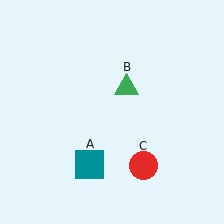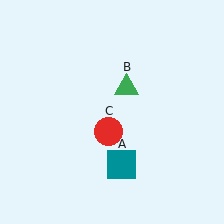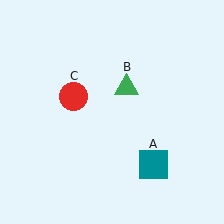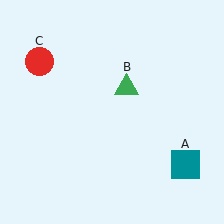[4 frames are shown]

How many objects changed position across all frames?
2 objects changed position: teal square (object A), red circle (object C).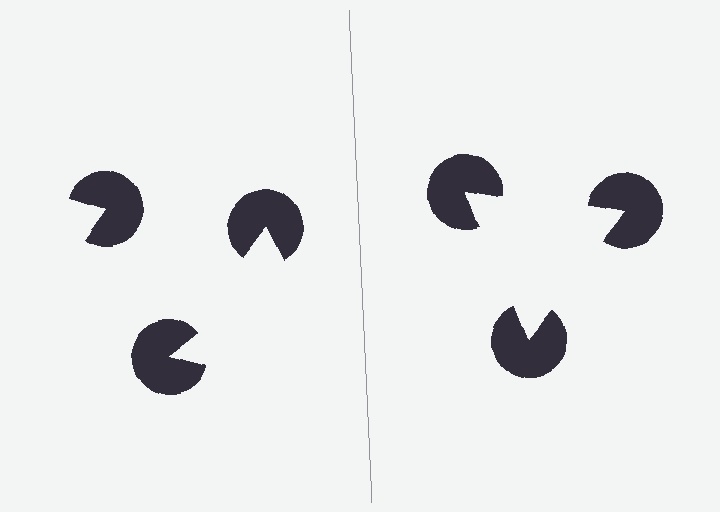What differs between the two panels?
The pac-man discs are positioned identically on both sides; only the wedge orientations differ. On the right they align to a triangle; on the left they are misaligned.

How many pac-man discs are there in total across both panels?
6 — 3 on each side.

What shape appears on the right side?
An illusory triangle.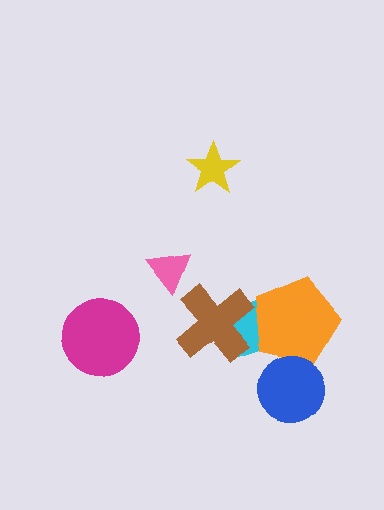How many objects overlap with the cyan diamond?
2 objects overlap with the cyan diamond.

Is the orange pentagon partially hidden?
Yes, it is partially covered by another shape.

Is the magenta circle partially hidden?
No, no other shape covers it.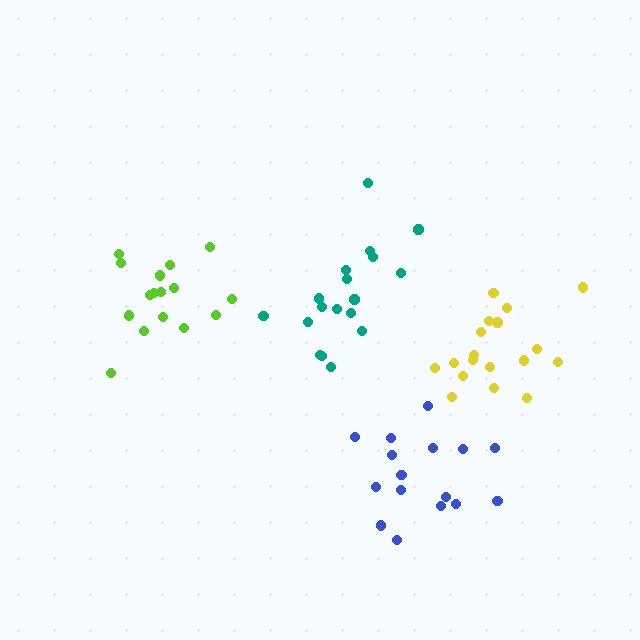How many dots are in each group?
Group 1: 16 dots, Group 2: 18 dots, Group 3: 18 dots, Group 4: 16 dots (68 total).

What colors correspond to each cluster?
The clusters are colored: blue, yellow, teal, lime.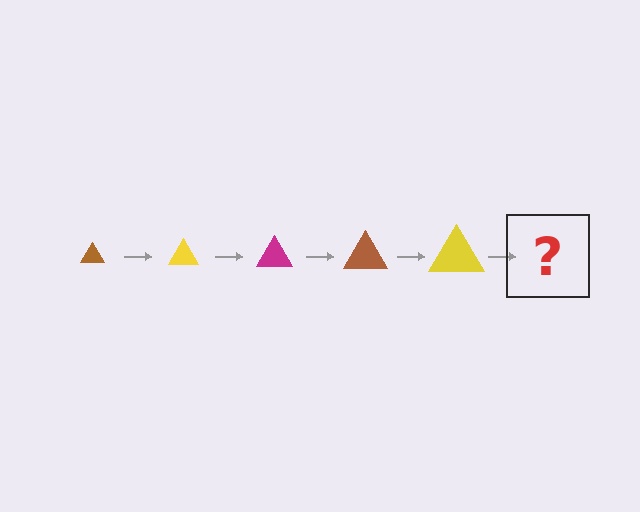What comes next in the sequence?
The next element should be a magenta triangle, larger than the previous one.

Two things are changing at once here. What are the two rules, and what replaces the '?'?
The two rules are that the triangle grows larger each step and the color cycles through brown, yellow, and magenta. The '?' should be a magenta triangle, larger than the previous one.